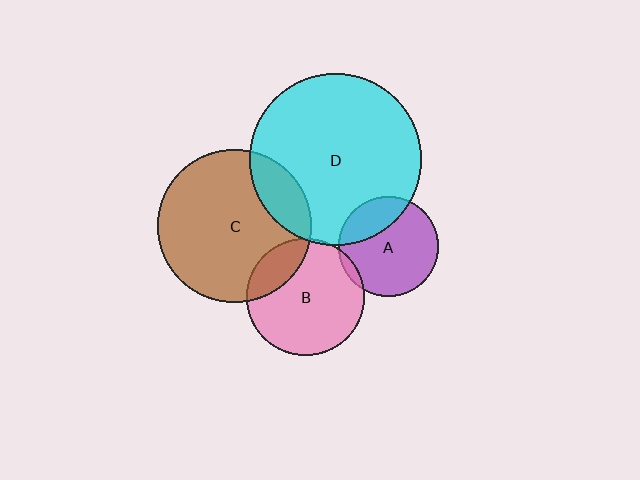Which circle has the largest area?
Circle D (cyan).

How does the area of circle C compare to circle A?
Approximately 2.3 times.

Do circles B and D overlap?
Yes.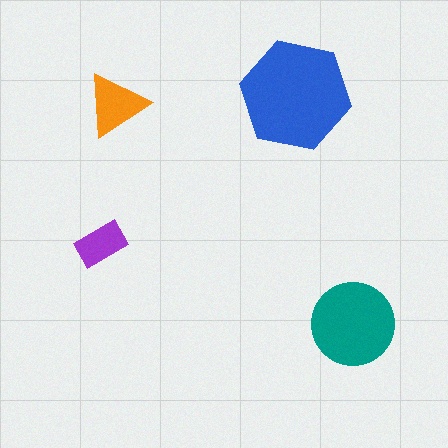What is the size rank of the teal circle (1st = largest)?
2nd.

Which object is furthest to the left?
The purple rectangle is leftmost.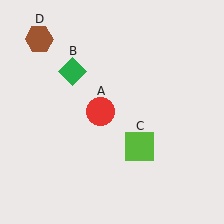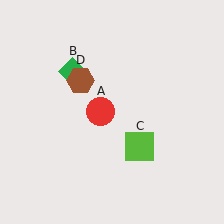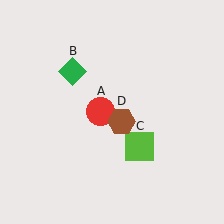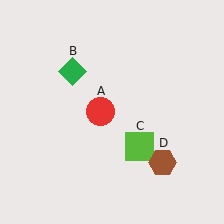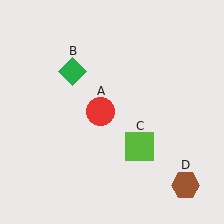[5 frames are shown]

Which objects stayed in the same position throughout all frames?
Red circle (object A) and green diamond (object B) and lime square (object C) remained stationary.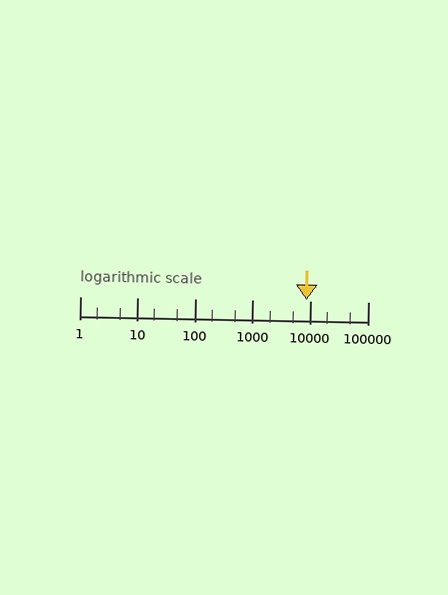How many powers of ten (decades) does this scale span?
The scale spans 5 decades, from 1 to 100000.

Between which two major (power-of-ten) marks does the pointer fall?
The pointer is between 1000 and 10000.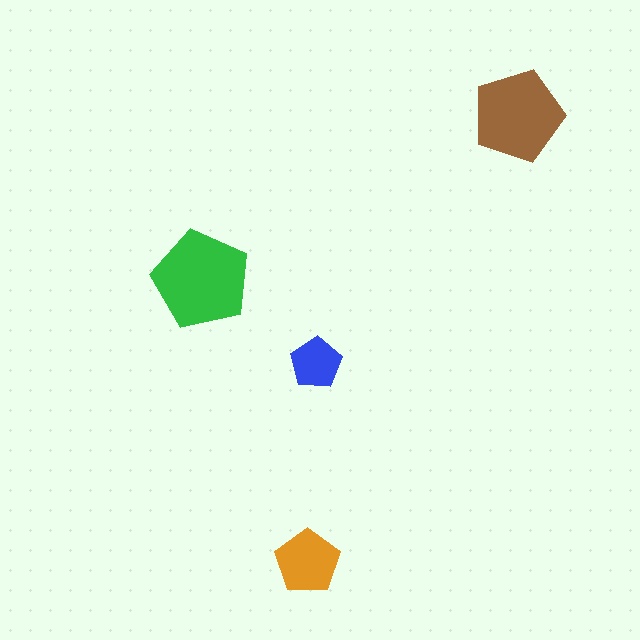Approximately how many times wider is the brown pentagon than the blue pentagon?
About 2 times wider.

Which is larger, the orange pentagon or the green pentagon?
The green one.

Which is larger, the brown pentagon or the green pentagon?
The green one.